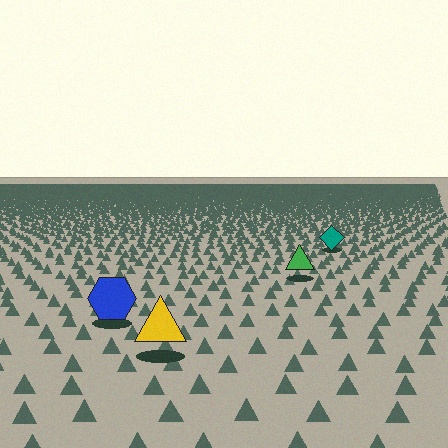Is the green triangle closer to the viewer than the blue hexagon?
No. The blue hexagon is closer — you can tell from the texture gradient: the ground texture is coarser near it.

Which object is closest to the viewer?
The yellow triangle is closest. The texture marks near it are larger and more spread out.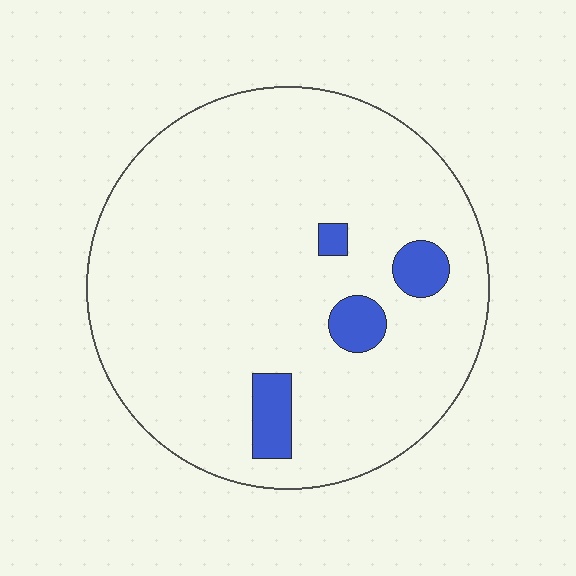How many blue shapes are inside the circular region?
4.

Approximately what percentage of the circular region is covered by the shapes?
Approximately 10%.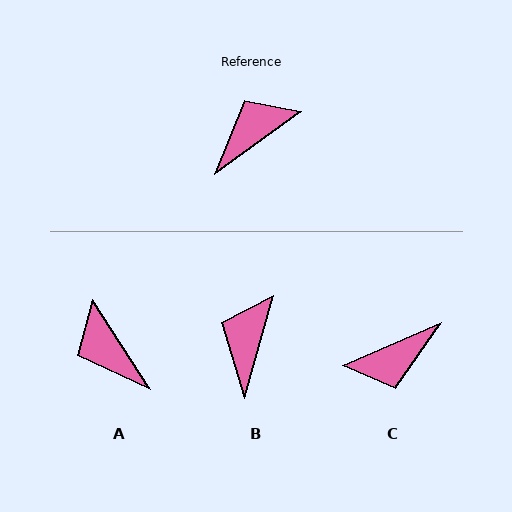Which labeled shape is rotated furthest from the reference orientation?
C, about 168 degrees away.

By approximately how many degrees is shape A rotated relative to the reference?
Approximately 87 degrees counter-clockwise.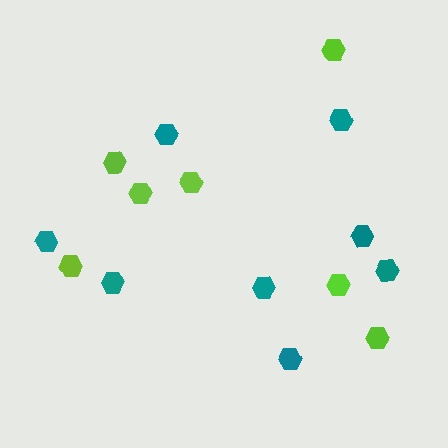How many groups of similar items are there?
There are 2 groups: one group of lime hexagons (7) and one group of teal hexagons (8).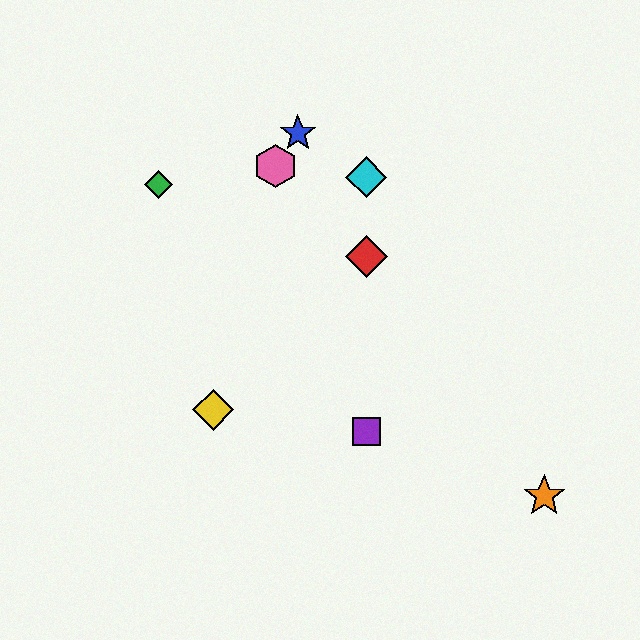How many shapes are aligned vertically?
3 shapes (the red diamond, the purple square, the cyan diamond) are aligned vertically.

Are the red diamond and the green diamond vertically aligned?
No, the red diamond is at x≈366 and the green diamond is at x≈158.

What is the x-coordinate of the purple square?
The purple square is at x≈366.